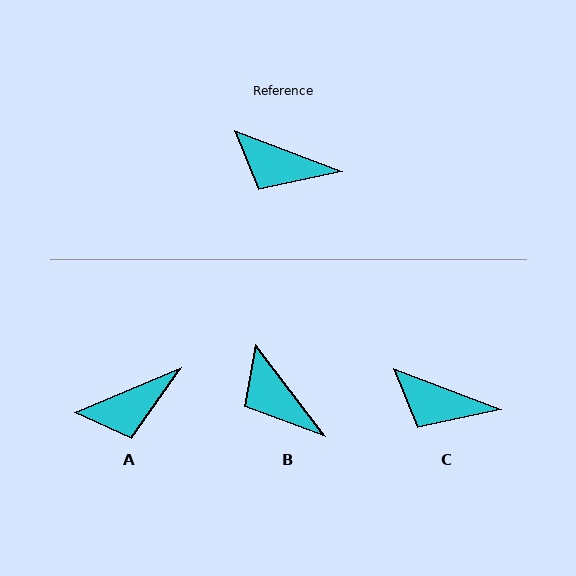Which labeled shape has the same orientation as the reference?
C.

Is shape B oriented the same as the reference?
No, it is off by about 32 degrees.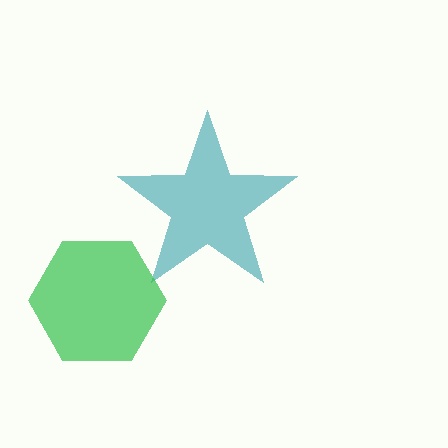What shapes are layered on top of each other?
The layered shapes are: a teal star, a green hexagon.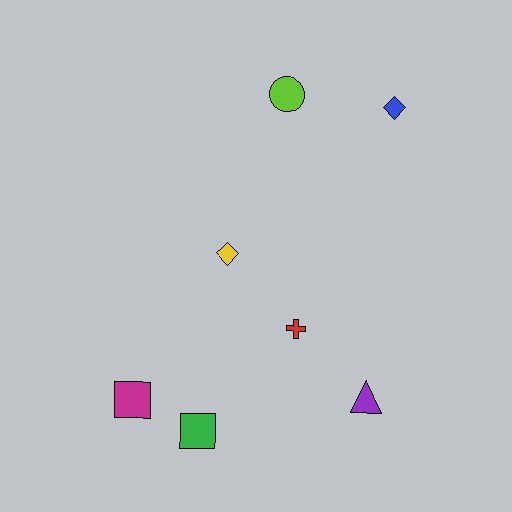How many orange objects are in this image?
There are no orange objects.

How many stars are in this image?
There are no stars.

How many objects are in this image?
There are 7 objects.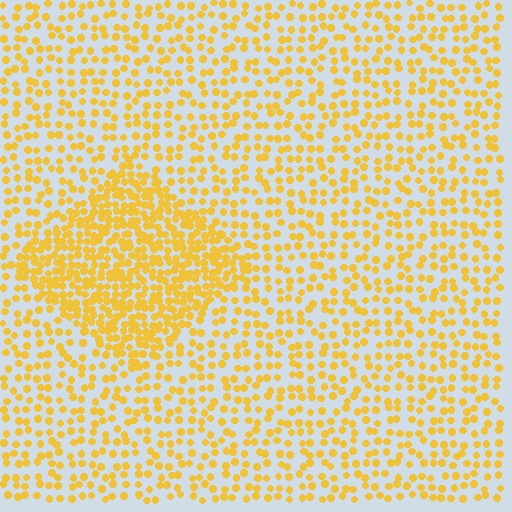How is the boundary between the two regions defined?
The boundary is defined by a change in element density (approximately 2.2x ratio). All elements are the same color, size, and shape.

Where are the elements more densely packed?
The elements are more densely packed inside the diamond boundary.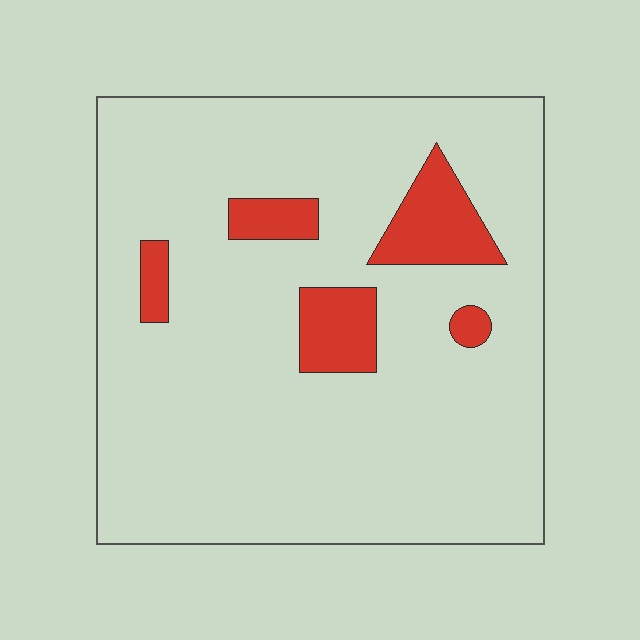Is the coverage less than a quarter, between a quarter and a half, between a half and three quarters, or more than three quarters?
Less than a quarter.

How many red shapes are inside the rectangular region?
5.